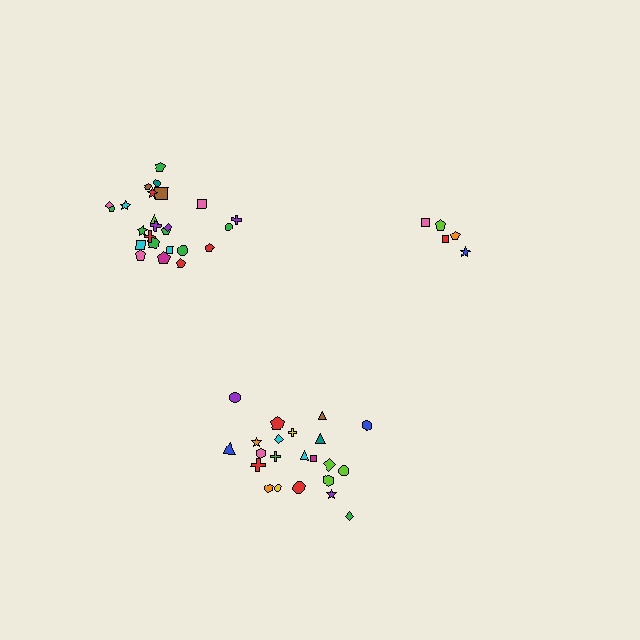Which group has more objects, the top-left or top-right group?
The top-left group.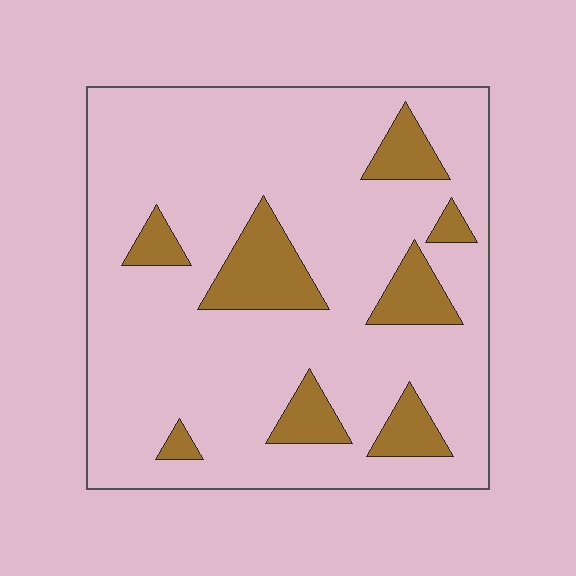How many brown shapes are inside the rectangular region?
8.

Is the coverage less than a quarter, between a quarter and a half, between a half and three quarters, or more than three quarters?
Less than a quarter.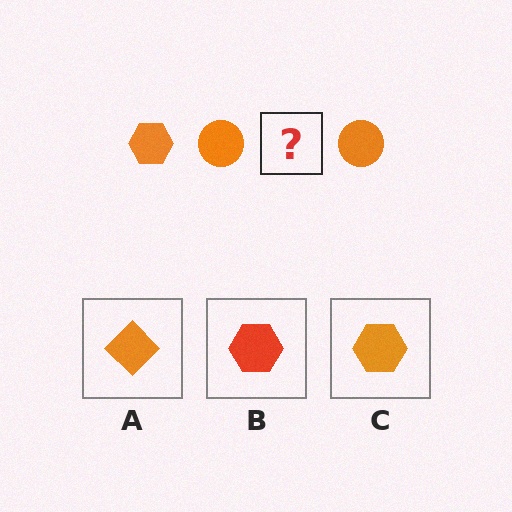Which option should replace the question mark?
Option C.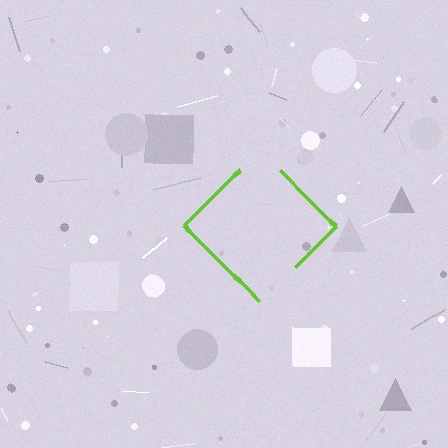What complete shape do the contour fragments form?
The contour fragments form a diamond.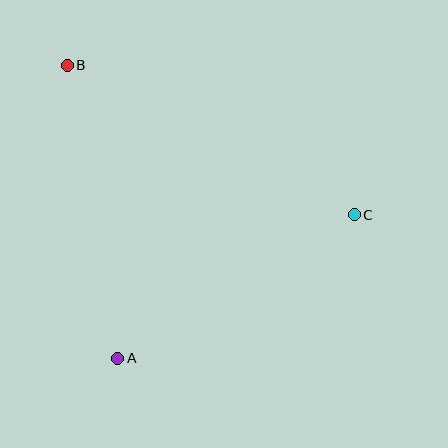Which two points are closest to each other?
Points A and C are closest to each other.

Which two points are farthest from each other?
Points B and C are farthest from each other.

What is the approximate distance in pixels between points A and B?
The distance between A and B is approximately 297 pixels.